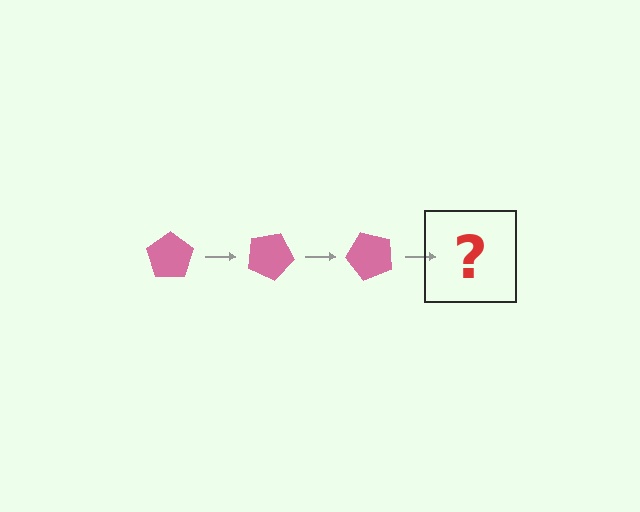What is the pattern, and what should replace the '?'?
The pattern is that the pentagon rotates 25 degrees each step. The '?' should be a pink pentagon rotated 75 degrees.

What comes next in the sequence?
The next element should be a pink pentagon rotated 75 degrees.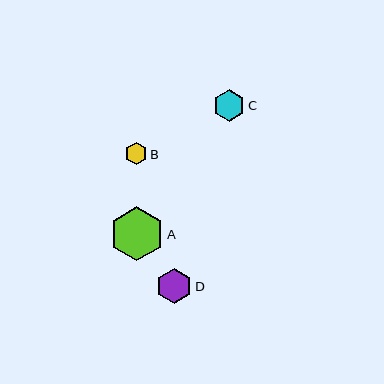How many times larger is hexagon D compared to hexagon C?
Hexagon D is approximately 1.1 times the size of hexagon C.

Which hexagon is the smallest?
Hexagon B is the smallest with a size of approximately 23 pixels.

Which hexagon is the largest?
Hexagon A is the largest with a size of approximately 54 pixels.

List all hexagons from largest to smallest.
From largest to smallest: A, D, C, B.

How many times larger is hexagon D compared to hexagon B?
Hexagon D is approximately 1.5 times the size of hexagon B.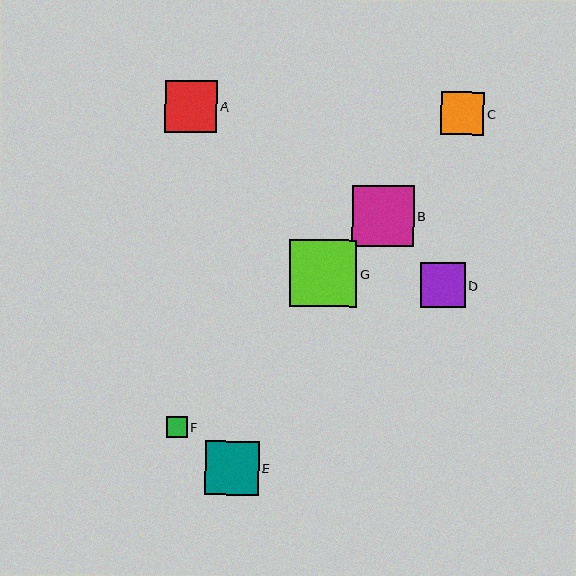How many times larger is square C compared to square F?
Square C is approximately 2.1 times the size of square F.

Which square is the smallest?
Square F is the smallest with a size of approximately 21 pixels.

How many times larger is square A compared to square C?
Square A is approximately 1.2 times the size of square C.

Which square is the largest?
Square G is the largest with a size of approximately 67 pixels.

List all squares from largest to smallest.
From largest to smallest: G, B, E, A, D, C, F.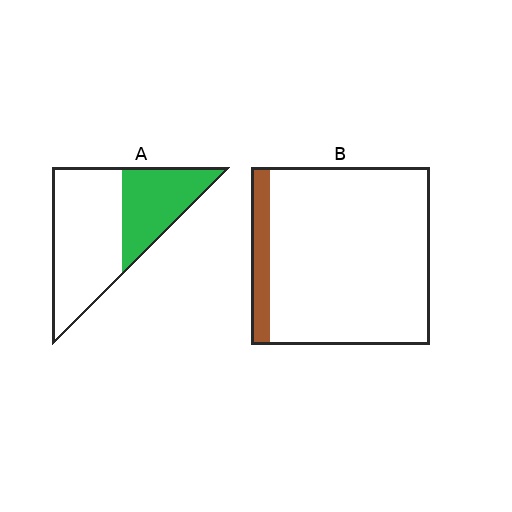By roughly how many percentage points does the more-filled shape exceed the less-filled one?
By roughly 25 percentage points (A over B).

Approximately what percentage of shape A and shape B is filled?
A is approximately 35% and B is approximately 10%.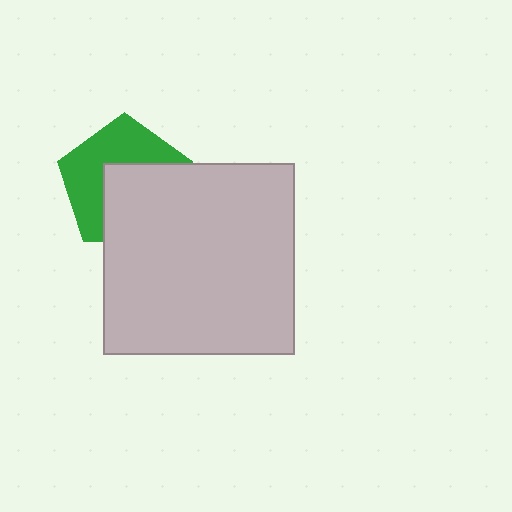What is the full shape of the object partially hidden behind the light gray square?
The partially hidden object is a green pentagon.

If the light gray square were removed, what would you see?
You would see the complete green pentagon.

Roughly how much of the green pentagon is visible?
About half of it is visible (roughly 51%).